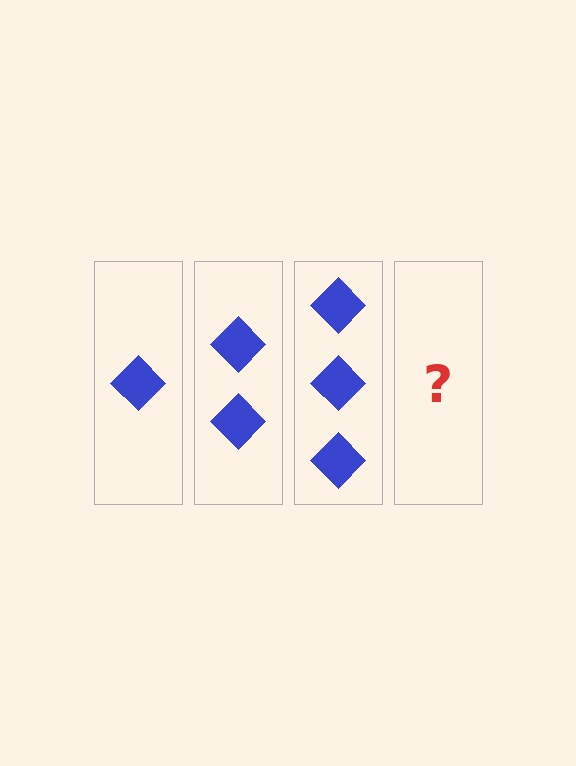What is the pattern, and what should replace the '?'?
The pattern is that each step adds one more diamond. The '?' should be 4 diamonds.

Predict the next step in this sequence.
The next step is 4 diamonds.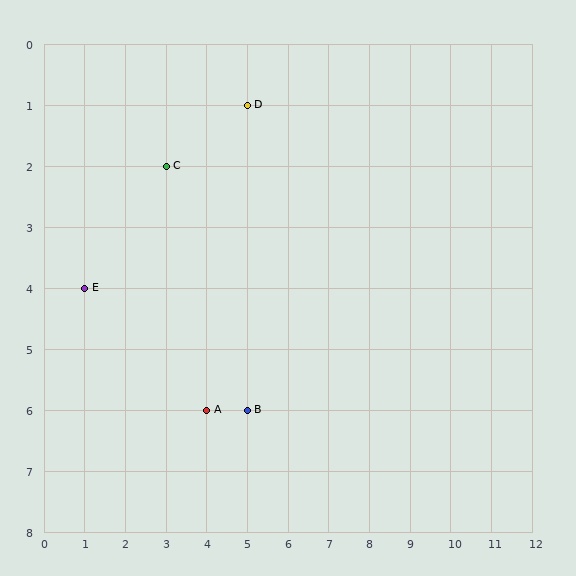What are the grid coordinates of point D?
Point D is at grid coordinates (5, 1).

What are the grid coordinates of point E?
Point E is at grid coordinates (1, 4).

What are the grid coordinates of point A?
Point A is at grid coordinates (4, 6).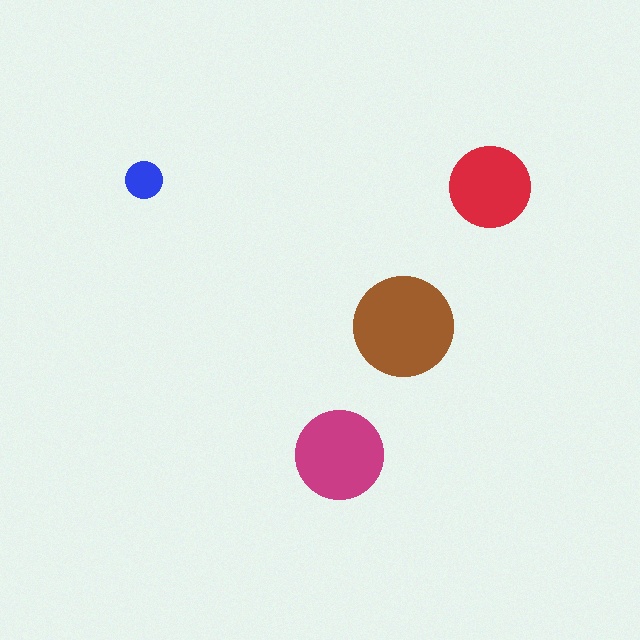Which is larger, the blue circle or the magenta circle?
The magenta one.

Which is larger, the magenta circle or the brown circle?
The brown one.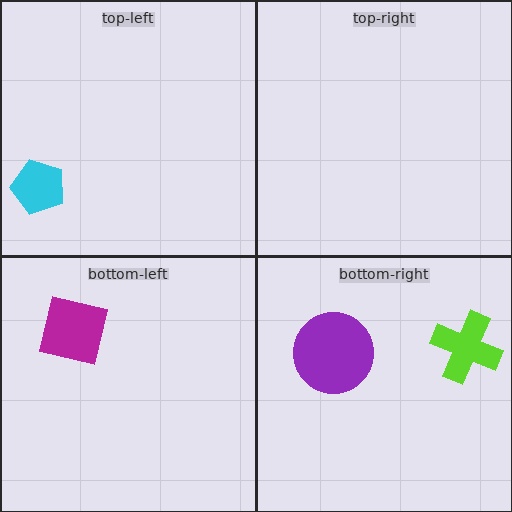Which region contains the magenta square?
The bottom-left region.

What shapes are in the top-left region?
The cyan pentagon.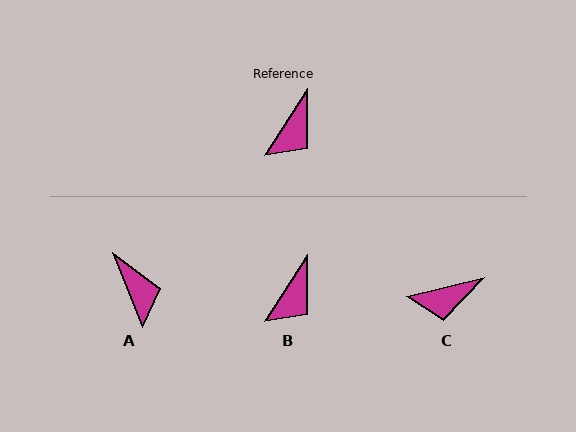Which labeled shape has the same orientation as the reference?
B.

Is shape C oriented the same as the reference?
No, it is off by about 43 degrees.